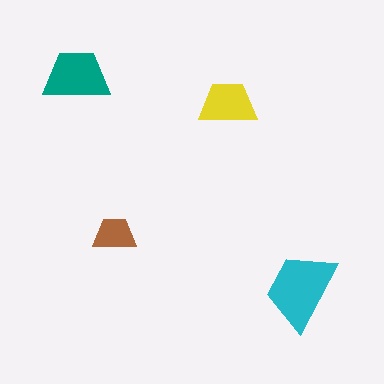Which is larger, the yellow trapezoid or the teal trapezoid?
The teal one.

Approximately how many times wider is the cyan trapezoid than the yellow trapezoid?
About 1.5 times wider.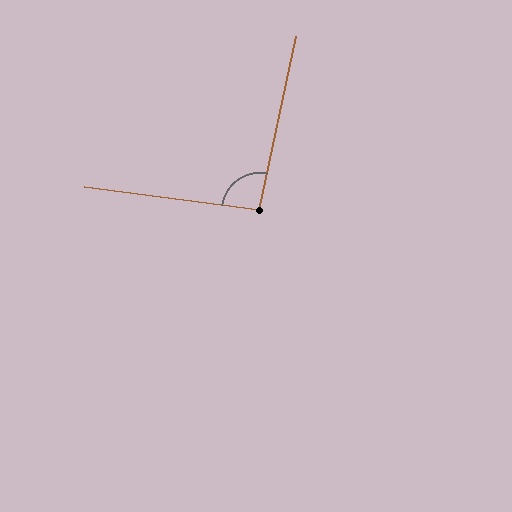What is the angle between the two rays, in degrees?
Approximately 95 degrees.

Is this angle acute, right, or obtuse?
It is approximately a right angle.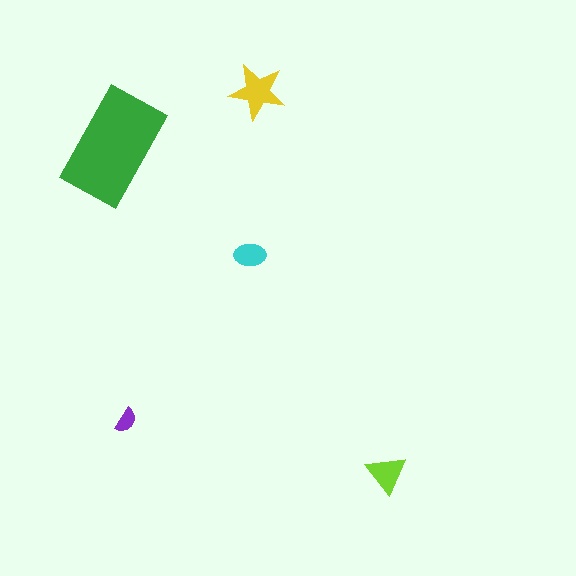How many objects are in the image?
There are 5 objects in the image.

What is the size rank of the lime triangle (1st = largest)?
3rd.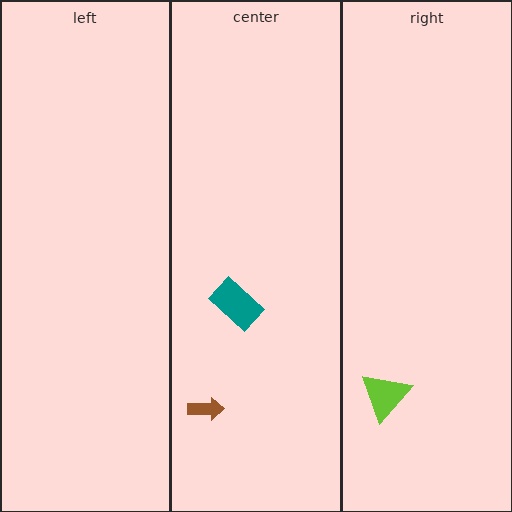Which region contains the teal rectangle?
The center region.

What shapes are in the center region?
The brown arrow, the teal rectangle.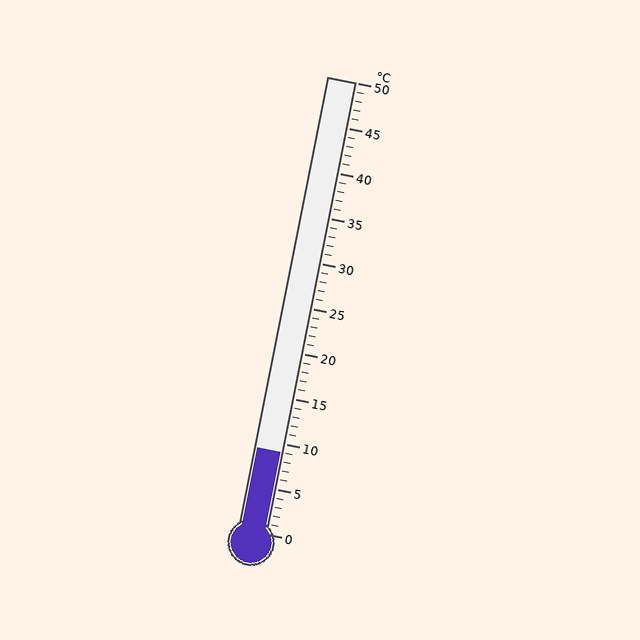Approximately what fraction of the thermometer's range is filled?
The thermometer is filled to approximately 20% of its range.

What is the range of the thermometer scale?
The thermometer scale ranges from 0°C to 50°C.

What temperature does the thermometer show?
The thermometer shows approximately 9°C.